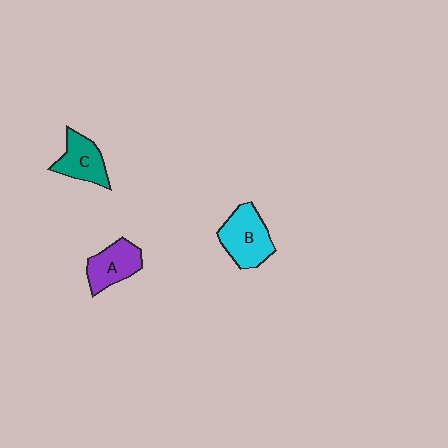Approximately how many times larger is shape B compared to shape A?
Approximately 1.2 times.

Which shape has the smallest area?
Shape C (teal).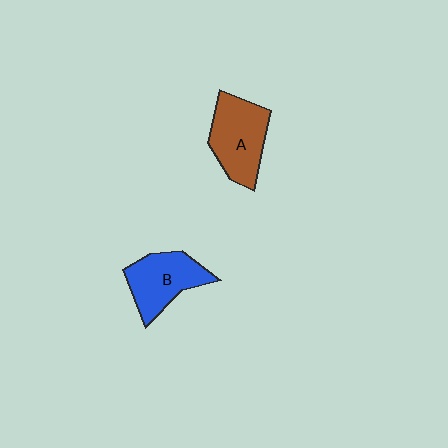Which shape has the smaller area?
Shape B (blue).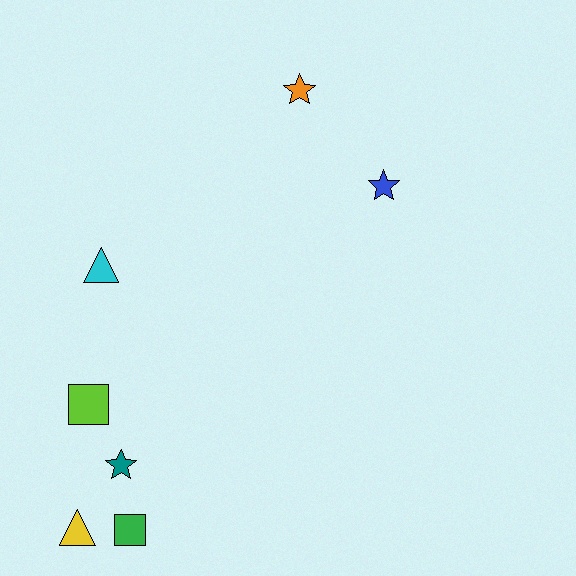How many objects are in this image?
There are 7 objects.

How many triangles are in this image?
There are 2 triangles.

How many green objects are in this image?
There is 1 green object.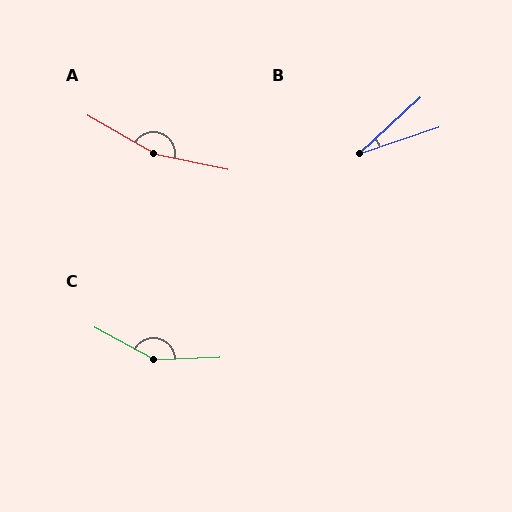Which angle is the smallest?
B, at approximately 24 degrees.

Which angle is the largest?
A, at approximately 162 degrees.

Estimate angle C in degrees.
Approximately 149 degrees.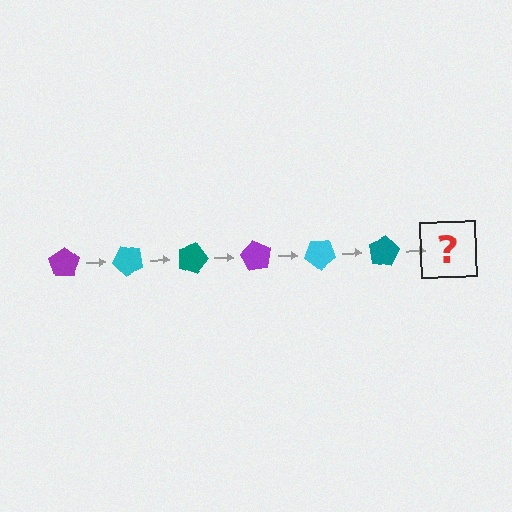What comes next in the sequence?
The next element should be a purple pentagon, rotated 270 degrees from the start.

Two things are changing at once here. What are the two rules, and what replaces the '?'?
The two rules are that it rotates 45 degrees each step and the color cycles through purple, cyan, and teal. The '?' should be a purple pentagon, rotated 270 degrees from the start.